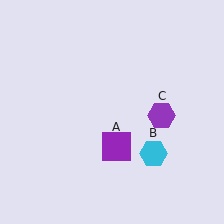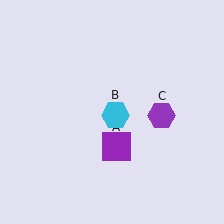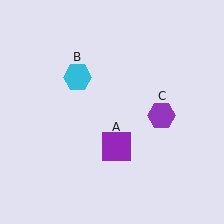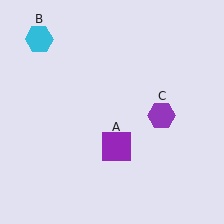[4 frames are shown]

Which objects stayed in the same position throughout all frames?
Purple square (object A) and purple hexagon (object C) remained stationary.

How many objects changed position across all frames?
1 object changed position: cyan hexagon (object B).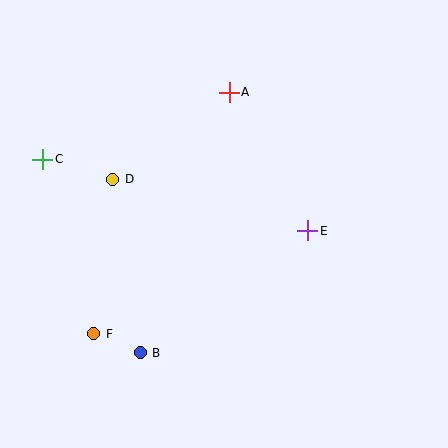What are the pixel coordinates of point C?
Point C is at (43, 159).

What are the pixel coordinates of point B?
Point B is at (140, 353).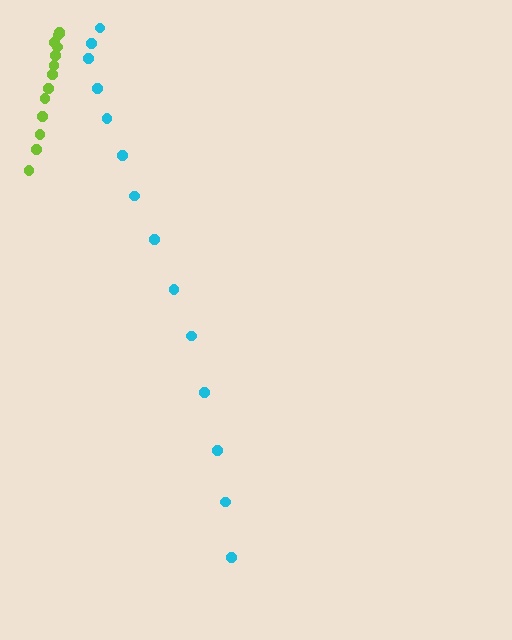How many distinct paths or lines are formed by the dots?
There are 2 distinct paths.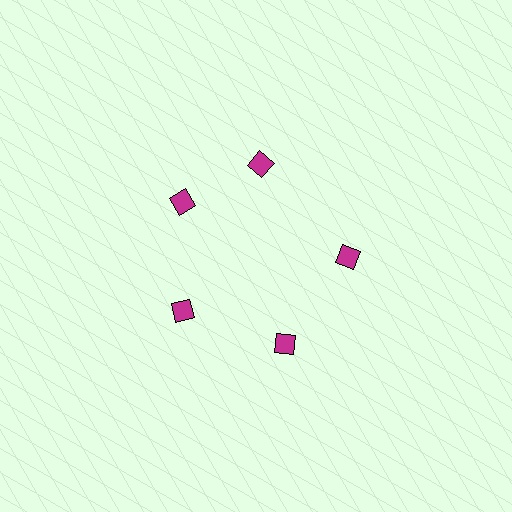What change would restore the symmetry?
The symmetry would be restored by rotating it back into even spacing with its neighbors so that all 5 diamonds sit at equal angles and equal distance from the center.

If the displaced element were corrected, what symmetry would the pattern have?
It would have 5-fold rotational symmetry — the pattern would map onto itself every 72 degrees.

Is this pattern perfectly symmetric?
No. The 5 magenta diamonds are arranged in a ring, but one element near the 1 o'clock position is rotated out of alignment along the ring, breaking the 5-fold rotational symmetry.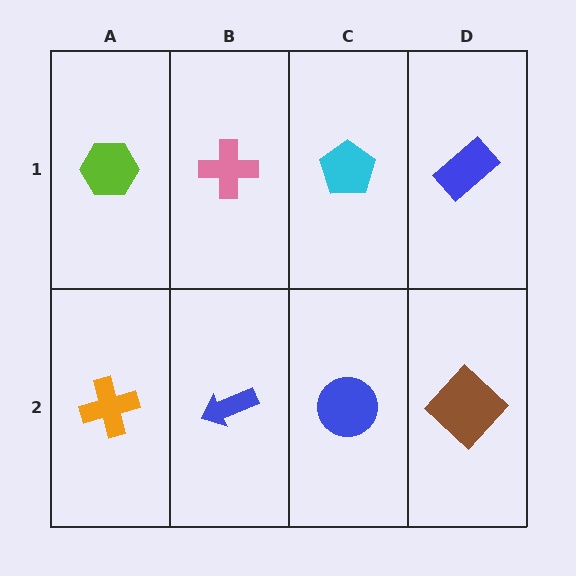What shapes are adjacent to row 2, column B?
A pink cross (row 1, column B), an orange cross (row 2, column A), a blue circle (row 2, column C).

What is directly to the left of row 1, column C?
A pink cross.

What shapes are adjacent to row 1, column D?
A brown diamond (row 2, column D), a cyan pentagon (row 1, column C).